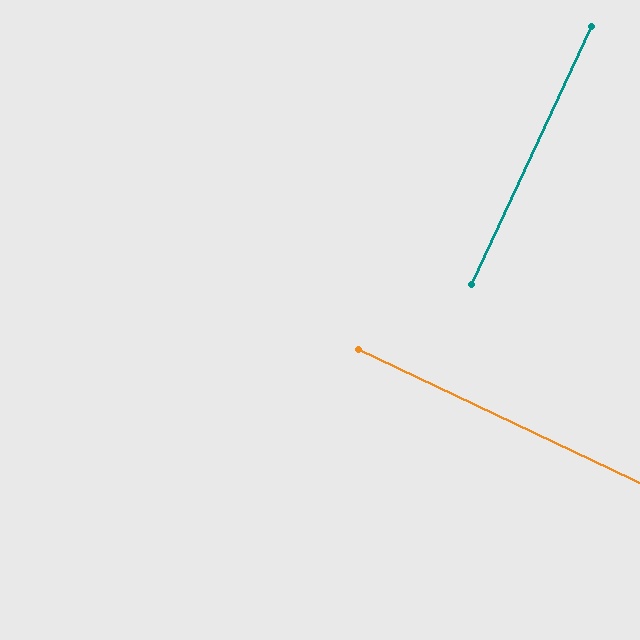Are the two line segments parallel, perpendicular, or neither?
Perpendicular — they meet at approximately 90°.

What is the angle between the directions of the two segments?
Approximately 90 degrees.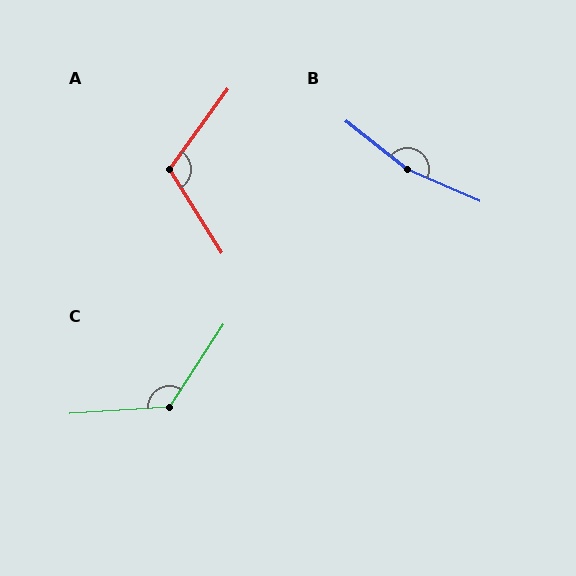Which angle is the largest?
B, at approximately 165 degrees.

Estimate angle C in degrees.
Approximately 127 degrees.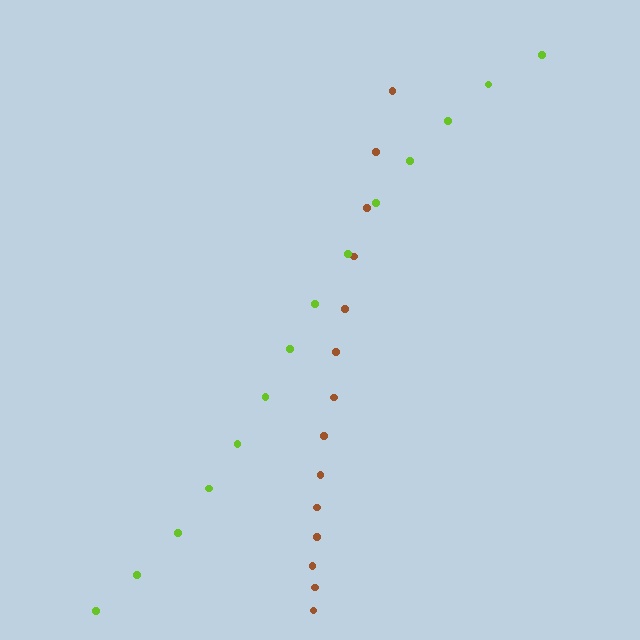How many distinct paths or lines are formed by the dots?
There are 2 distinct paths.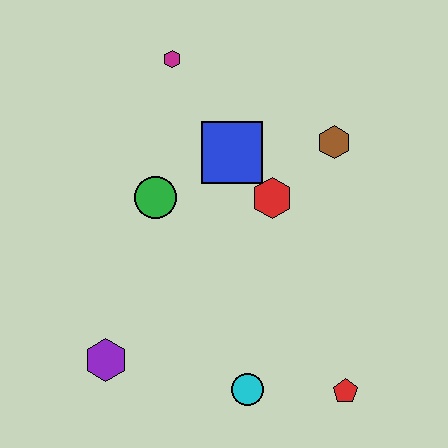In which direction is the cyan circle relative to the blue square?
The cyan circle is below the blue square.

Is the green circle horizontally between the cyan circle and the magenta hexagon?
No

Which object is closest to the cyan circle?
The red pentagon is closest to the cyan circle.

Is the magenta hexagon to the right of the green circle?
Yes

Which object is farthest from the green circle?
The red pentagon is farthest from the green circle.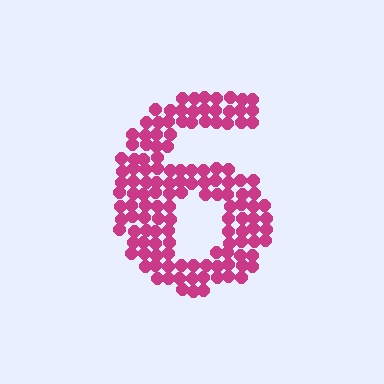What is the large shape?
The large shape is the digit 6.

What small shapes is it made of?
It is made of small circles.